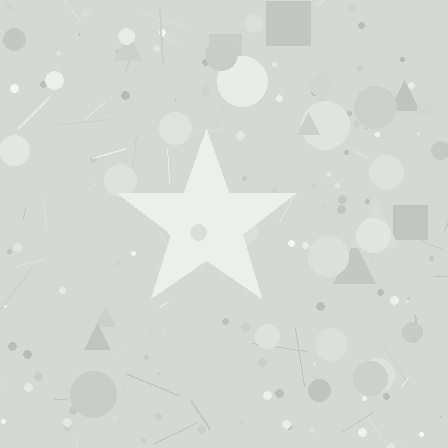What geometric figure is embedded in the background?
A star is embedded in the background.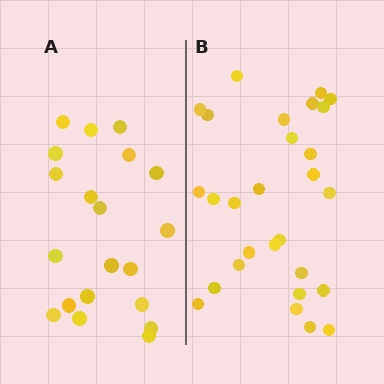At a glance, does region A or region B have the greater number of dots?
Region B (the right region) has more dots.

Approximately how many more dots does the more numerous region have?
Region B has roughly 8 or so more dots than region A.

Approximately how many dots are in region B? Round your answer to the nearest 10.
About 30 dots. (The exact count is 28, which rounds to 30.)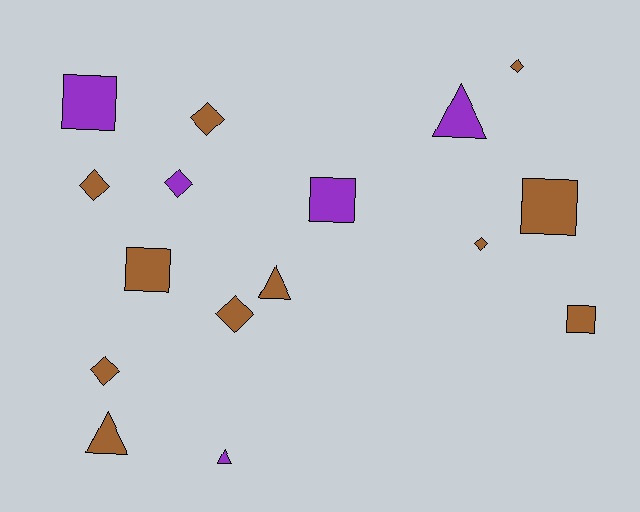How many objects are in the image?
There are 16 objects.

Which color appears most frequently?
Brown, with 11 objects.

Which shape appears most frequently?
Diamond, with 7 objects.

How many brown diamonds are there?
There are 6 brown diamonds.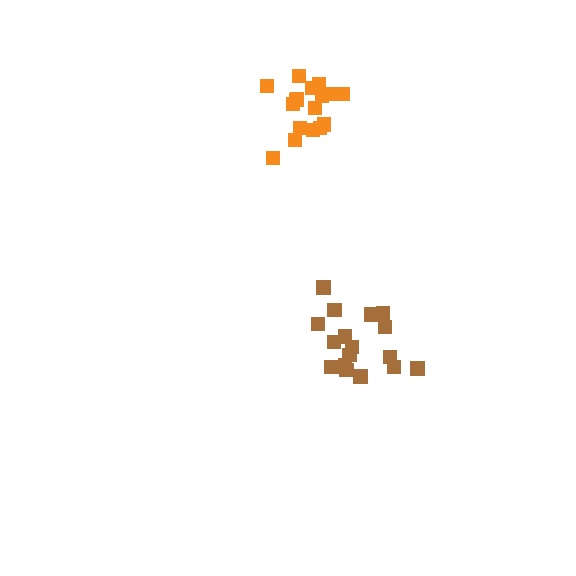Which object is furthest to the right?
The brown cluster is rightmost.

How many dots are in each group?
Group 1: 17 dots, Group 2: 17 dots (34 total).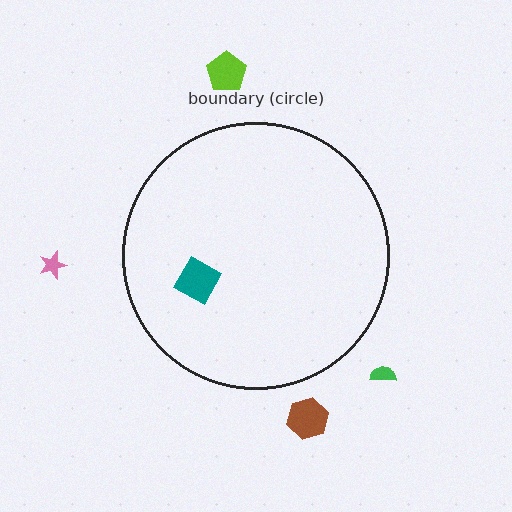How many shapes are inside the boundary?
1 inside, 4 outside.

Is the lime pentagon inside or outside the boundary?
Outside.